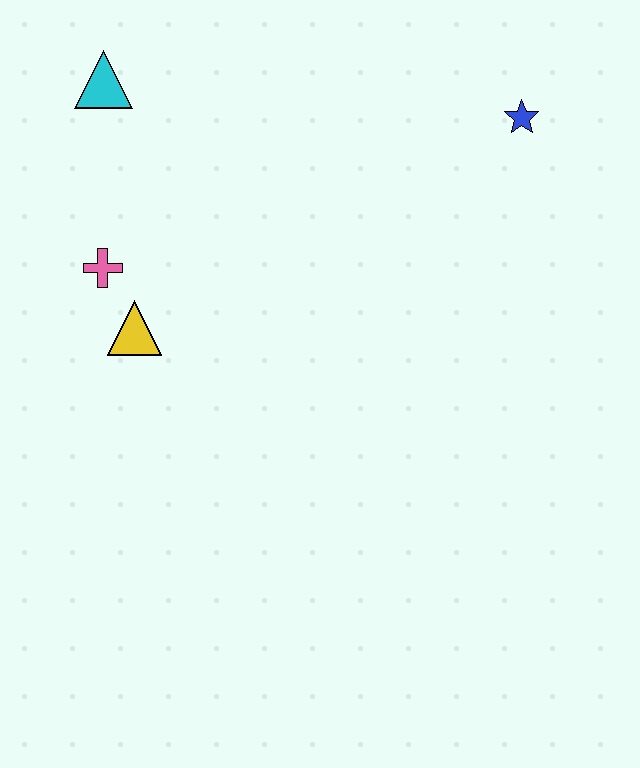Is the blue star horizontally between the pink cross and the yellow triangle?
No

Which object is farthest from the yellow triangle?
The blue star is farthest from the yellow triangle.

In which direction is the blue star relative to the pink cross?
The blue star is to the right of the pink cross.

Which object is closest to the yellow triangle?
The pink cross is closest to the yellow triangle.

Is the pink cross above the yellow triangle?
Yes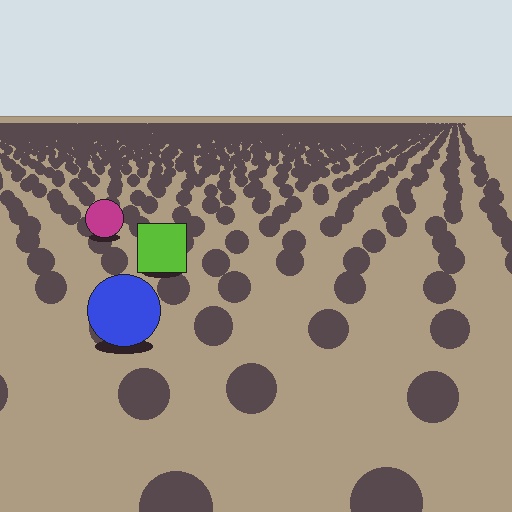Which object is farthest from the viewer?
The magenta circle is farthest from the viewer. It appears smaller and the ground texture around it is denser.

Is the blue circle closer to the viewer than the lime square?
Yes. The blue circle is closer — you can tell from the texture gradient: the ground texture is coarser near it.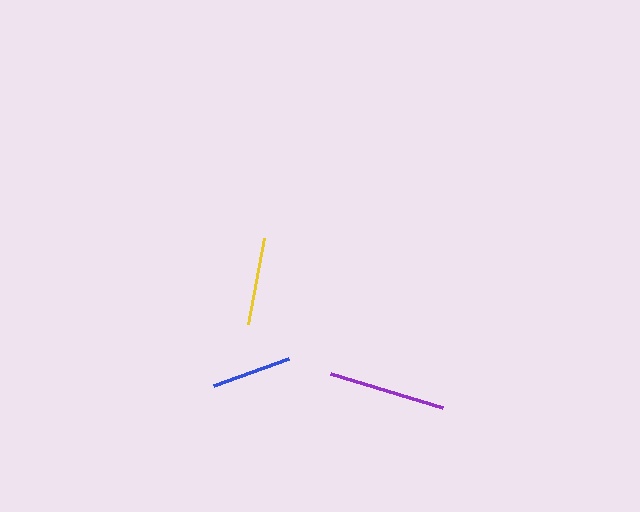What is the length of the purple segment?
The purple segment is approximately 117 pixels long.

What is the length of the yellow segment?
The yellow segment is approximately 88 pixels long.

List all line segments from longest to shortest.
From longest to shortest: purple, yellow, blue.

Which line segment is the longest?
The purple line is the longest at approximately 117 pixels.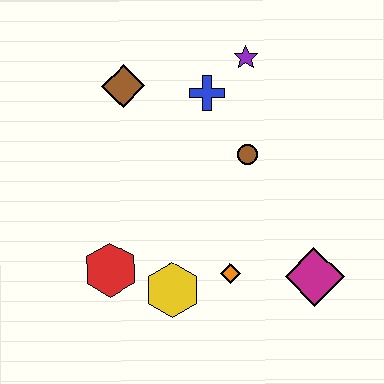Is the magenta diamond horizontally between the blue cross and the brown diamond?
No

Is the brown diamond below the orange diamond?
No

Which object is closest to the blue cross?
The purple star is closest to the blue cross.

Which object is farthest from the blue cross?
The magenta diamond is farthest from the blue cross.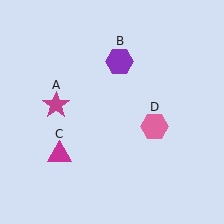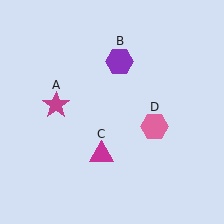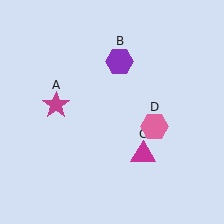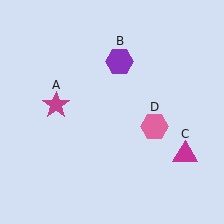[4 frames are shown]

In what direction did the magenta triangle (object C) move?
The magenta triangle (object C) moved right.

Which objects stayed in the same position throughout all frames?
Magenta star (object A) and purple hexagon (object B) and pink hexagon (object D) remained stationary.